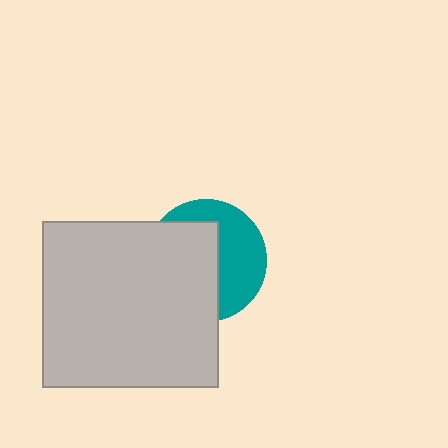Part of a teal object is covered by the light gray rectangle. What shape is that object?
It is a circle.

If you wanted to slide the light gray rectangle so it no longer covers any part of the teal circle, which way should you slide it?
Slide it left — that is the most direct way to separate the two shapes.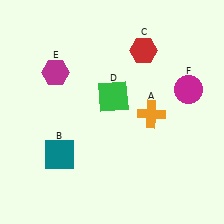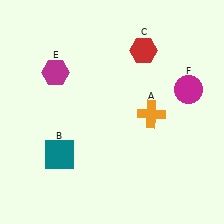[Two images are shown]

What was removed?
The green square (D) was removed in Image 2.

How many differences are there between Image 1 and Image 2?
There is 1 difference between the two images.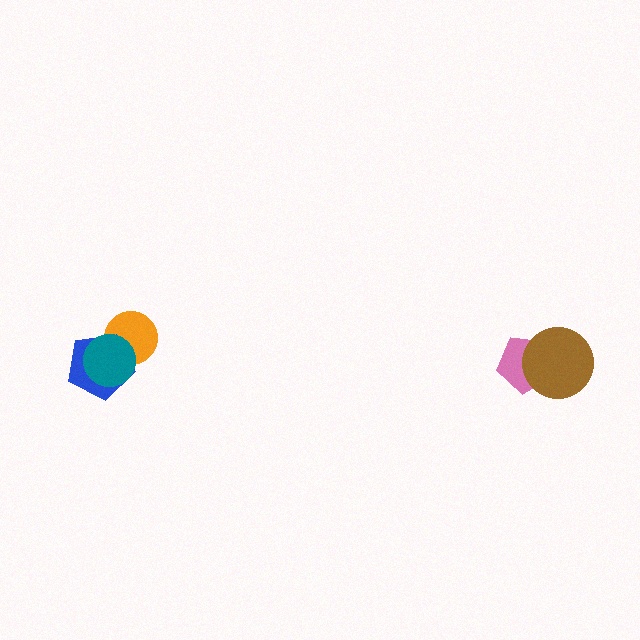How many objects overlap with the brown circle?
1 object overlaps with the brown circle.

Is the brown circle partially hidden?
No, no other shape covers it.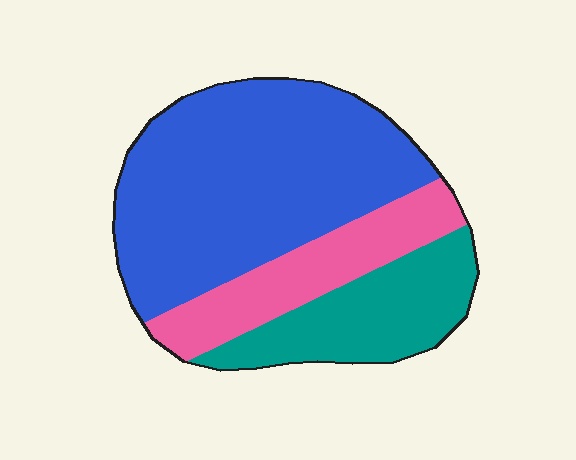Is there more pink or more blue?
Blue.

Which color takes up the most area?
Blue, at roughly 55%.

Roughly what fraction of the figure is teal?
Teal covers about 25% of the figure.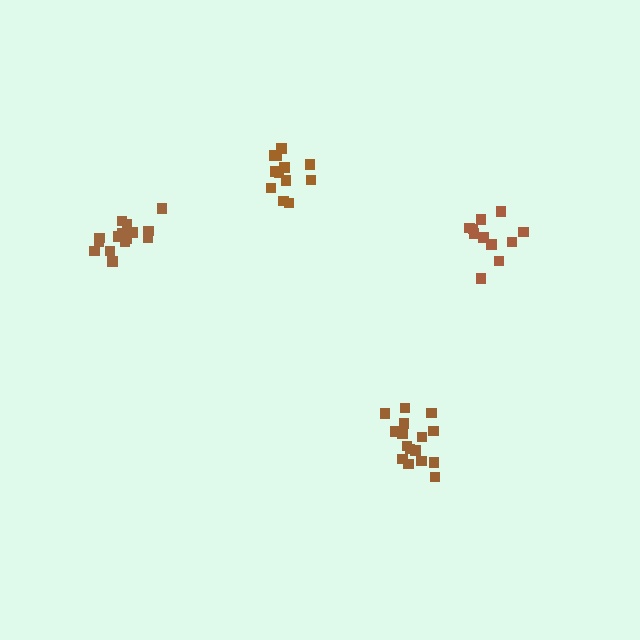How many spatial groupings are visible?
There are 4 spatial groupings.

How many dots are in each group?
Group 1: 11 dots, Group 2: 15 dots, Group 3: 17 dots, Group 4: 12 dots (55 total).